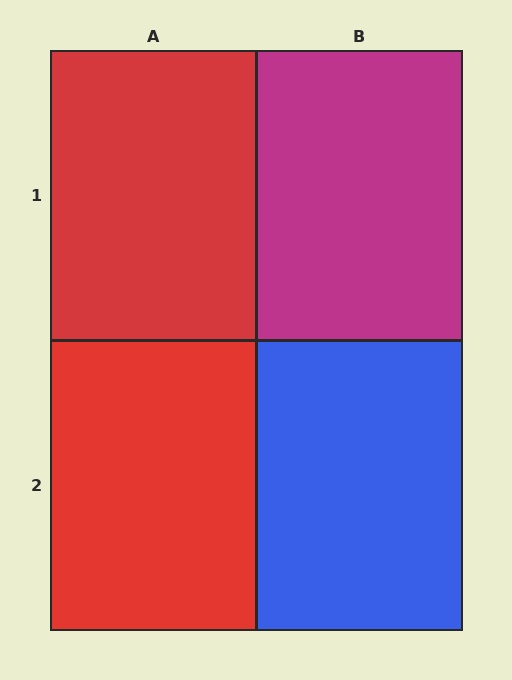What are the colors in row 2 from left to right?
Red, blue.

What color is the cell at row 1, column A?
Red.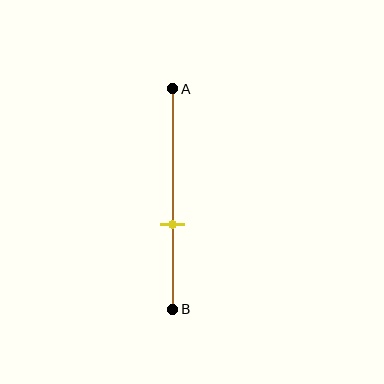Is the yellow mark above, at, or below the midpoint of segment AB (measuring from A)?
The yellow mark is below the midpoint of segment AB.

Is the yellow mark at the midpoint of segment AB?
No, the mark is at about 60% from A, not at the 50% midpoint.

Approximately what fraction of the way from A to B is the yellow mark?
The yellow mark is approximately 60% of the way from A to B.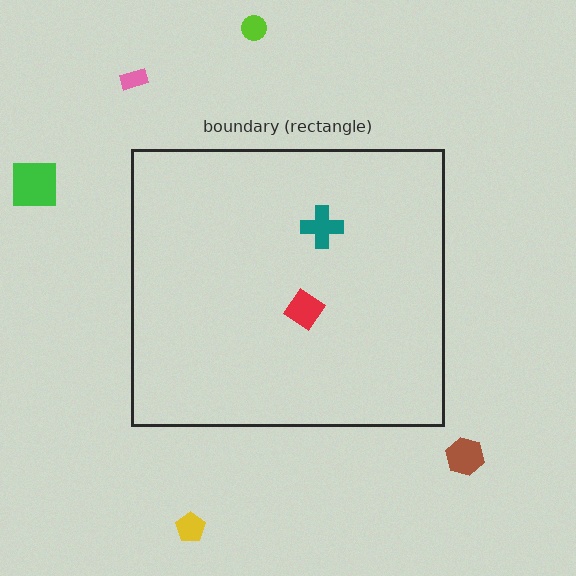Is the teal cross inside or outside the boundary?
Inside.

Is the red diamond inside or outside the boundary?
Inside.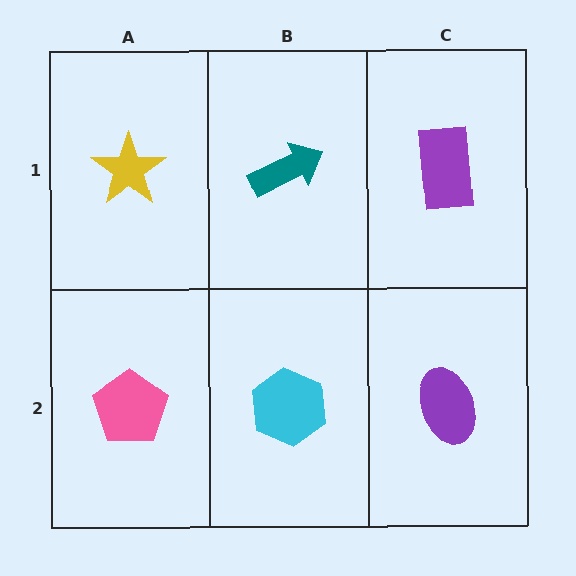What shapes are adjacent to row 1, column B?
A cyan hexagon (row 2, column B), a yellow star (row 1, column A), a purple rectangle (row 1, column C).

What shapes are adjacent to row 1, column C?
A purple ellipse (row 2, column C), a teal arrow (row 1, column B).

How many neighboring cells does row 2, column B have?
3.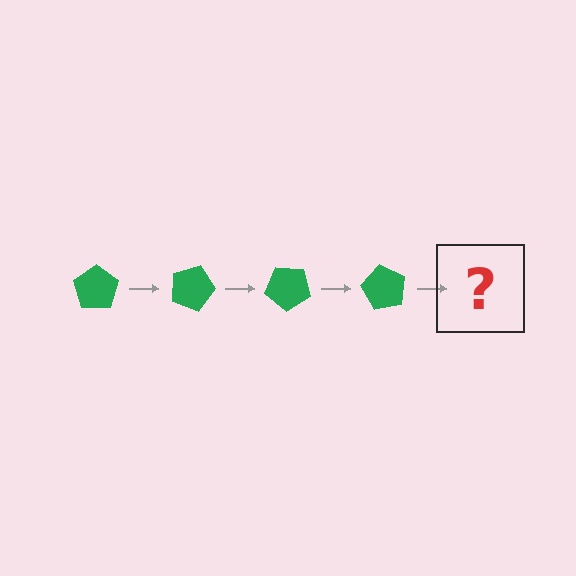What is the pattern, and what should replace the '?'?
The pattern is that the pentagon rotates 20 degrees each step. The '?' should be a green pentagon rotated 80 degrees.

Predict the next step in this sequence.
The next step is a green pentagon rotated 80 degrees.